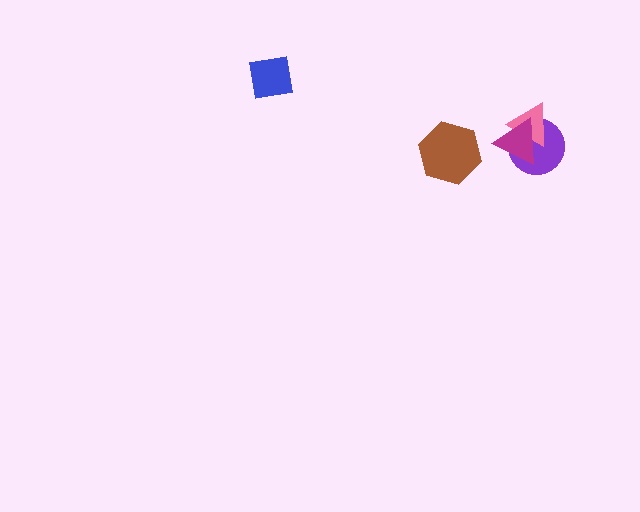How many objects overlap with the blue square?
0 objects overlap with the blue square.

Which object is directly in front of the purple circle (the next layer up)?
The pink triangle is directly in front of the purple circle.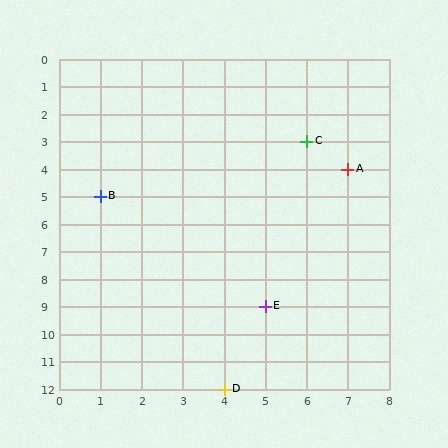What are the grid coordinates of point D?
Point D is at grid coordinates (4, 12).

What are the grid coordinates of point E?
Point E is at grid coordinates (5, 9).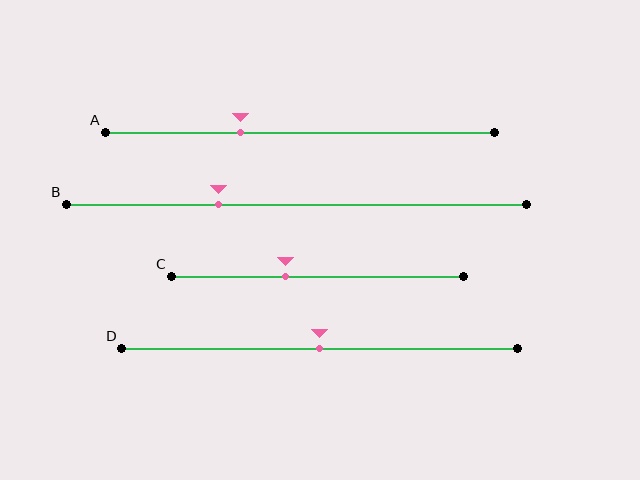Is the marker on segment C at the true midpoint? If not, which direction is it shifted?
No, the marker on segment C is shifted to the left by about 11% of the segment length.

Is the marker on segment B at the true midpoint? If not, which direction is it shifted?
No, the marker on segment B is shifted to the left by about 17% of the segment length.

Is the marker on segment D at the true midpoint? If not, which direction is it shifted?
Yes, the marker on segment D is at the true midpoint.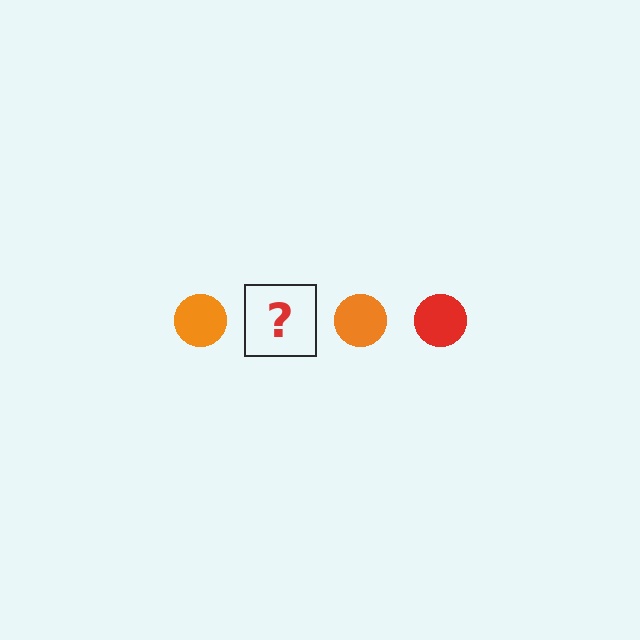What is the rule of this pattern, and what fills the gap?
The rule is that the pattern cycles through orange, red circles. The gap should be filled with a red circle.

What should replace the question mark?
The question mark should be replaced with a red circle.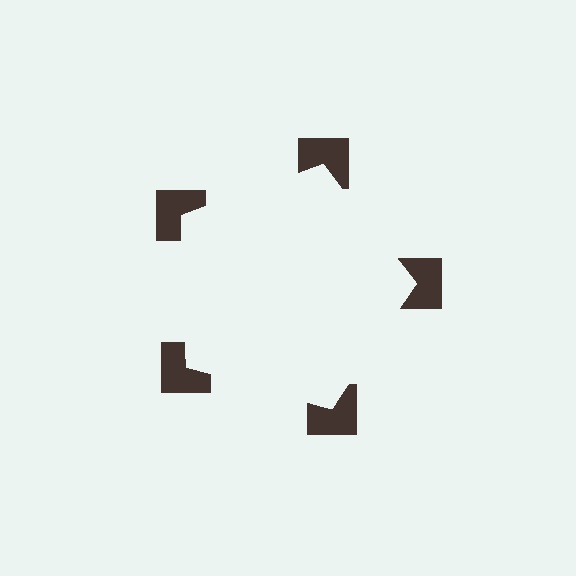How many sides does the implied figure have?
5 sides.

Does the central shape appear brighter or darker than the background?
It typically appears slightly brighter than the background, even though no actual brightness change is drawn.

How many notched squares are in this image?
There are 5 — one at each vertex of the illusory pentagon.